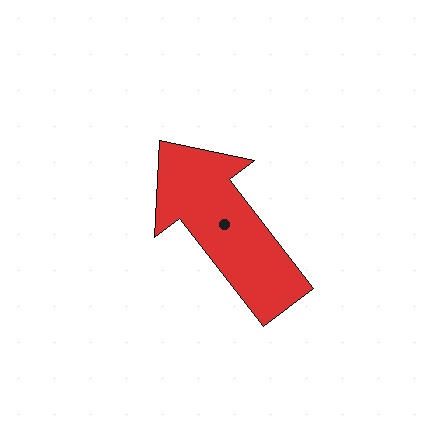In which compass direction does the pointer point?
Northwest.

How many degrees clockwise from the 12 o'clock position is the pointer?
Approximately 322 degrees.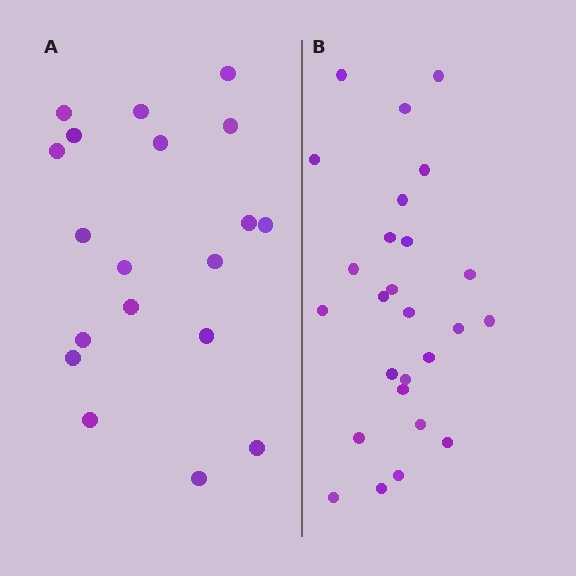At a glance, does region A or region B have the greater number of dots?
Region B (the right region) has more dots.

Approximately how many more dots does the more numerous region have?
Region B has roughly 8 or so more dots than region A.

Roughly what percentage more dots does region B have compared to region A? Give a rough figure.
About 35% more.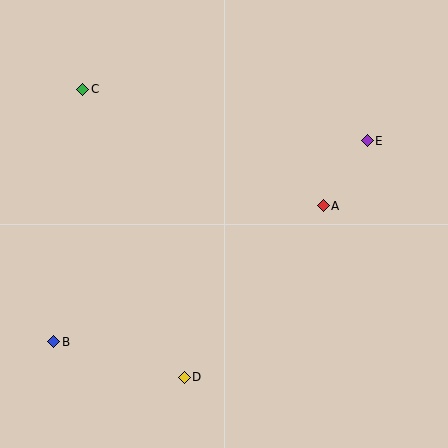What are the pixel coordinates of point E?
Point E is at (367, 141).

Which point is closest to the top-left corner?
Point C is closest to the top-left corner.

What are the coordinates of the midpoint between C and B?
The midpoint between C and B is at (68, 215).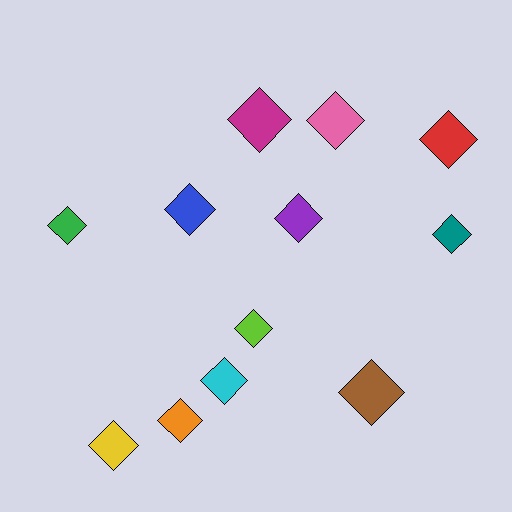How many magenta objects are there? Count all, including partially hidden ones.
There is 1 magenta object.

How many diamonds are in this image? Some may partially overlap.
There are 12 diamonds.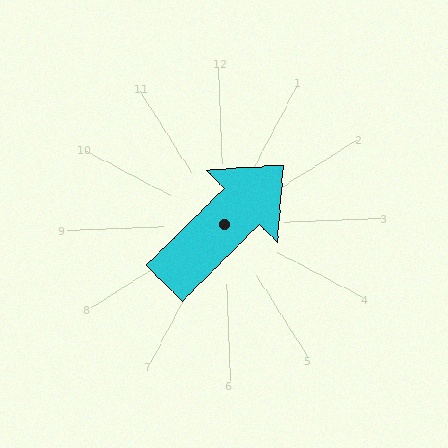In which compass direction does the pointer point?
Northeast.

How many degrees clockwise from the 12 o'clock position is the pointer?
Approximately 48 degrees.